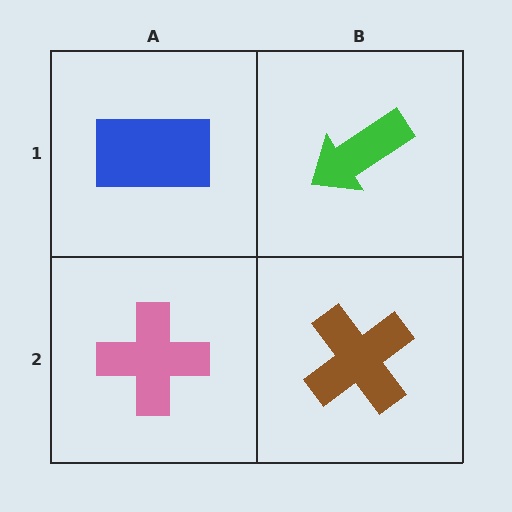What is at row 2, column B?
A brown cross.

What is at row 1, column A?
A blue rectangle.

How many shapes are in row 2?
2 shapes.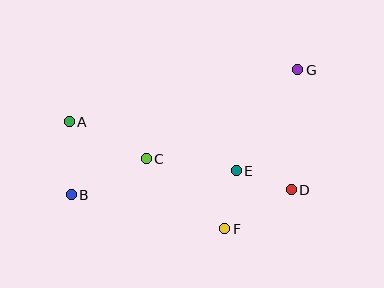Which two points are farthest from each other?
Points B and G are farthest from each other.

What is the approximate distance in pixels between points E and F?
The distance between E and F is approximately 59 pixels.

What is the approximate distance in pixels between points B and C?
The distance between B and C is approximately 83 pixels.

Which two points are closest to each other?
Points D and E are closest to each other.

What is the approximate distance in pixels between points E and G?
The distance between E and G is approximately 118 pixels.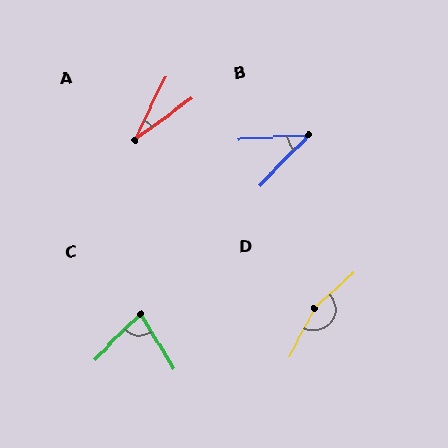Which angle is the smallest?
A, at approximately 28 degrees.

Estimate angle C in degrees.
Approximately 77 degrees.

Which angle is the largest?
D, at approximately 159 degrees.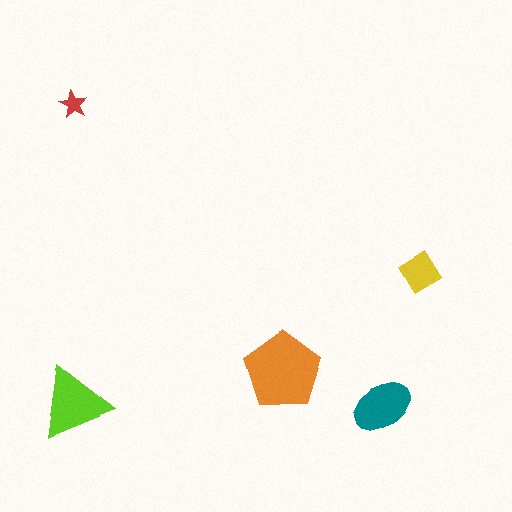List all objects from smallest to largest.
The red star, the yellow diamond, the teal ellipse, the lime triangle, the orange pentagon.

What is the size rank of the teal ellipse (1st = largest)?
3rd.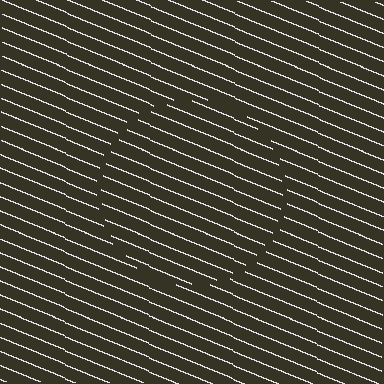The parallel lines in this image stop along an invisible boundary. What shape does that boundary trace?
An illusory circle. The interior of the shape contains the same grating, shifted by half a period — the contour is defined by the phase discontinuity where line-ends from the inner and outer gratings abut.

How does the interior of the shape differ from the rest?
The interior of the shape contains the same grating, shifted by half a period — the contour is defined by the phase discontinuity where line-ends from the inner and outer gratings abut.